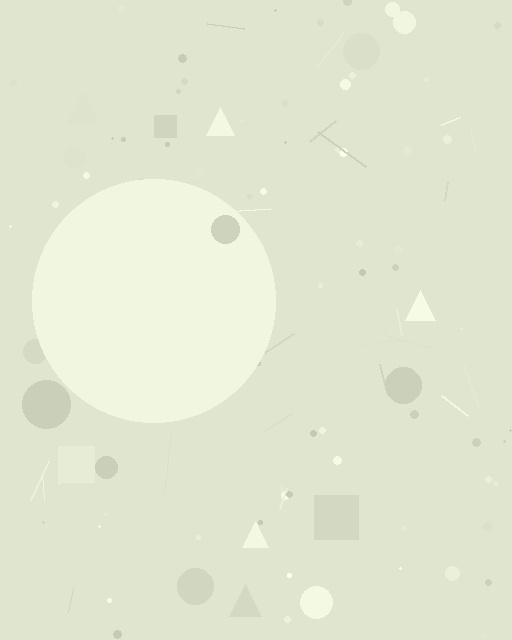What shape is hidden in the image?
A circle is hidden in the image.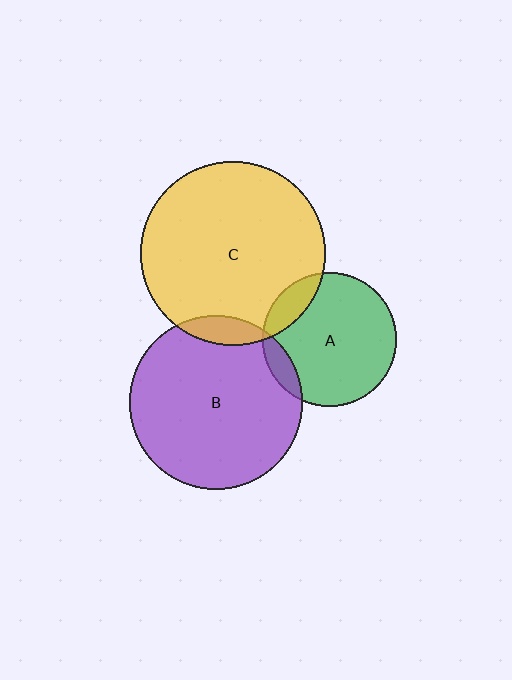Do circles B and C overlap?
Yes.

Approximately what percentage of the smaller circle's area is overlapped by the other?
Approximately 10%.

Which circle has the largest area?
Circle C (yellow).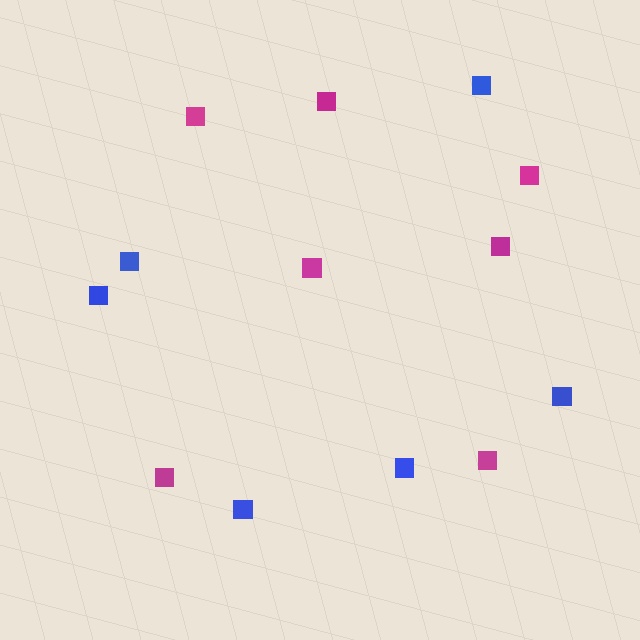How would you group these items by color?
There are 2 groups: one group of magenta squares (7) and one group of blue squares (6).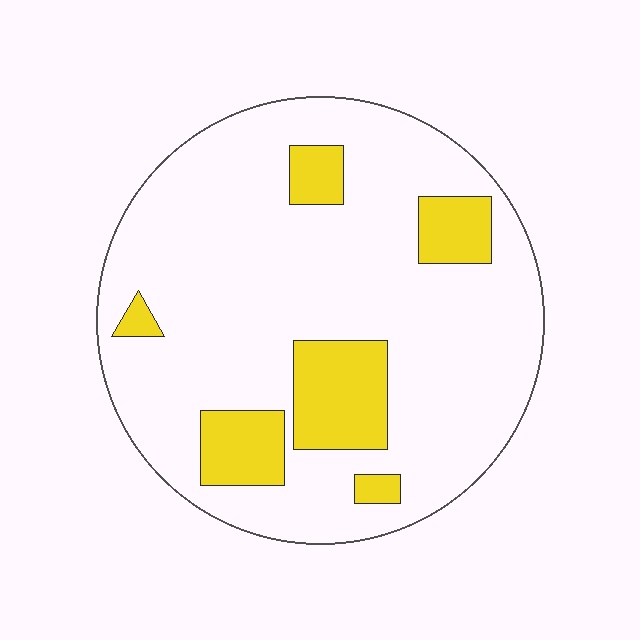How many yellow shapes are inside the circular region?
6.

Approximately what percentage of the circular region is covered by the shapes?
Approximately 20%.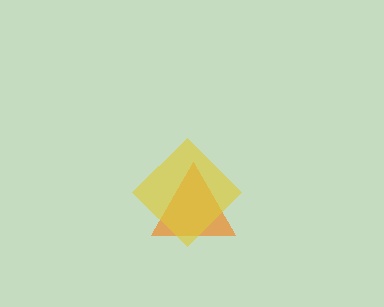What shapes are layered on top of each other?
The layered shapes are: an orange triangle, a yellow diamond.